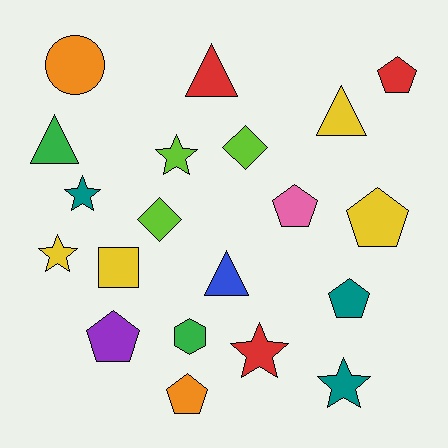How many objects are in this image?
There are 20 objects.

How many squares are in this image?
There is 1 square.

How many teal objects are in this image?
There are 3 teal objects.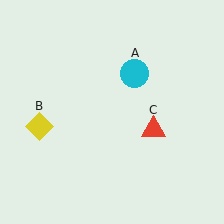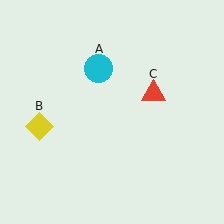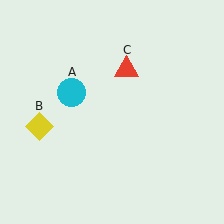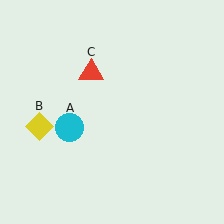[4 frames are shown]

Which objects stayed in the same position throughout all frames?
Yellow diamond (object B) remained stationary.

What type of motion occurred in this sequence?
The cyan circle (object A), red triangle (object C) rotated counterclockwise around the center of the scene.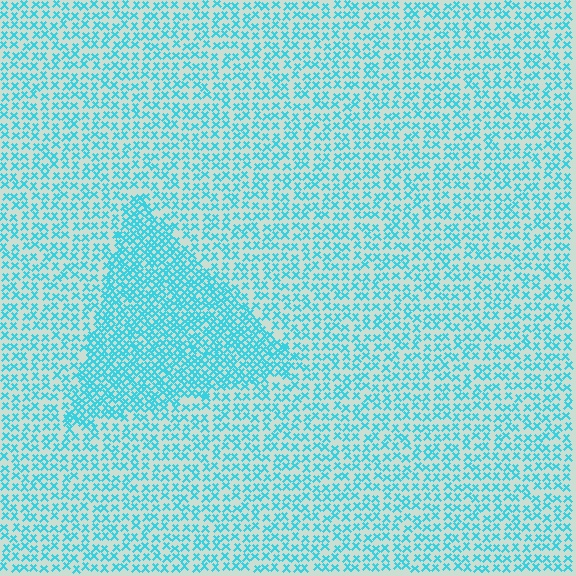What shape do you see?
I see a triangle.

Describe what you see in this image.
The image contains small cyan elements arranged at two different densities. A triangle-shaped region is visible where the elements are more densely packed than the surrounding area.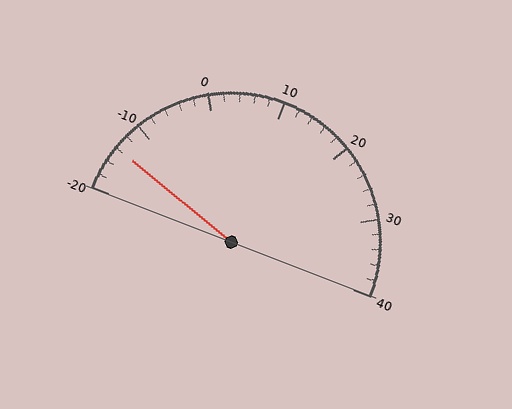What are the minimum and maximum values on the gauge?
The gauge ranges from -20 to 40.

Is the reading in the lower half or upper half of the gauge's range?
The reading is in the lower half of the range (-20 to 40).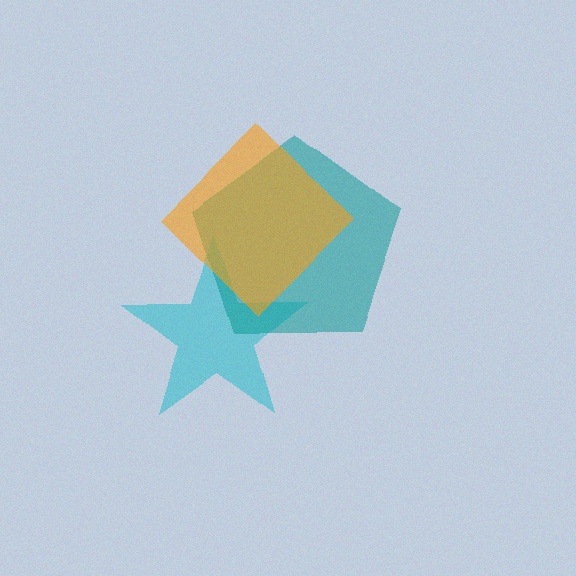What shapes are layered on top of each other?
The layered shapes are: a cyan star, a teal pentagon, an orange diamond.